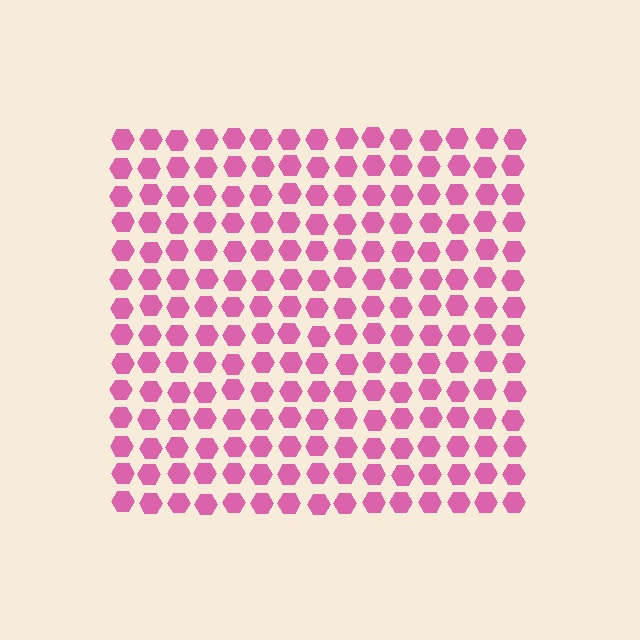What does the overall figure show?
The overall figure shows a square.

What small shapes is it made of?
It is made of small hexagons.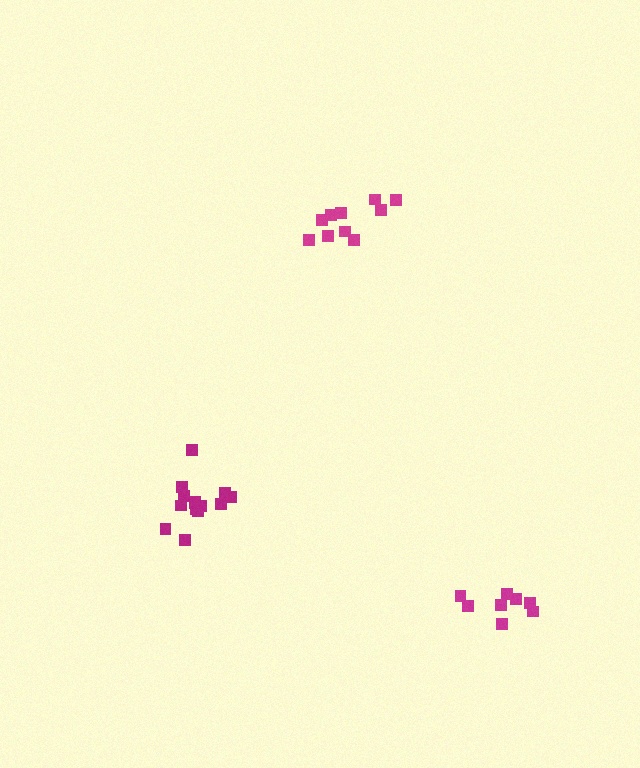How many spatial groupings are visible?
There are 3 spatial groupings.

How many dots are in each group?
Group 1: 14 dots, Group 2: 8 dots, Group 3: 10 dots (32 total).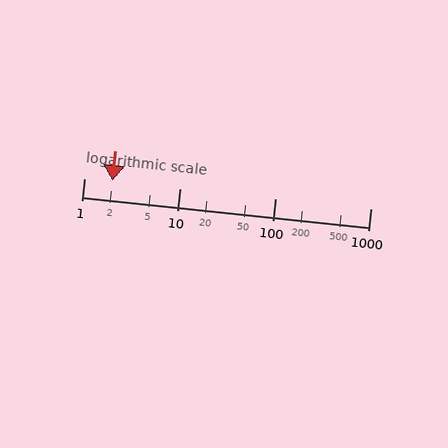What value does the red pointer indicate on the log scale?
The pointer indicates approximately 2.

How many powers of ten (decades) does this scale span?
The scale spans 3 decades, from 1 to 1000.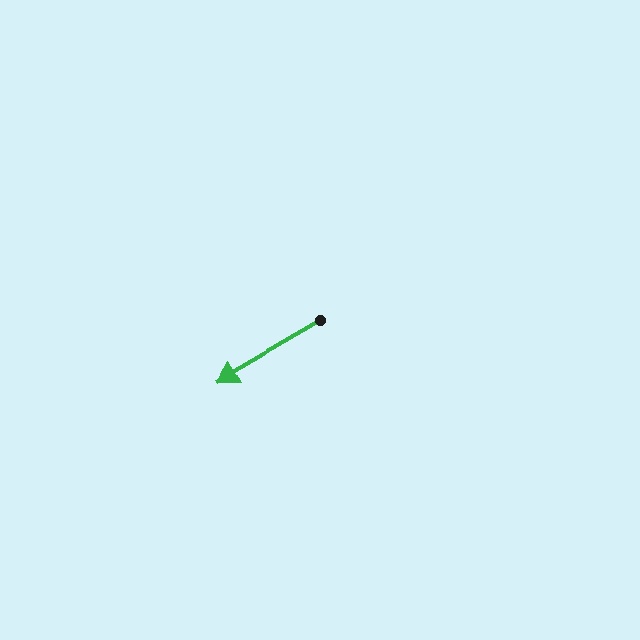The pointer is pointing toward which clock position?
Roughly 8 o'clock.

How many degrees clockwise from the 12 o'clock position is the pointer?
Approximately 239 degrees.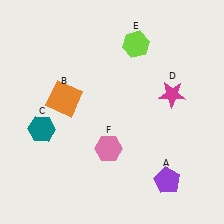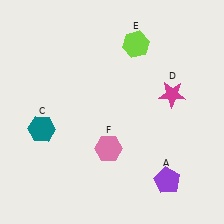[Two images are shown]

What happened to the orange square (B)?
The orange square (B) was removed in Image 2. It was in the top-left area of Image 1.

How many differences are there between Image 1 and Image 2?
There is 1 difference between the two images.